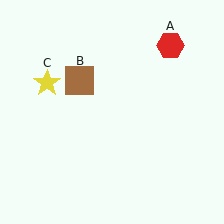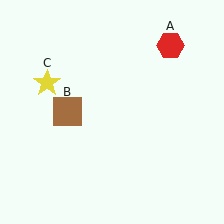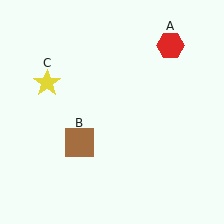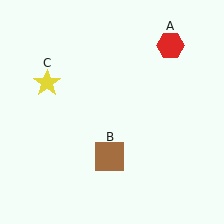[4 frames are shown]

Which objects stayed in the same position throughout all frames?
Red hexagon (object A) and yellow star (object C) remained stationary.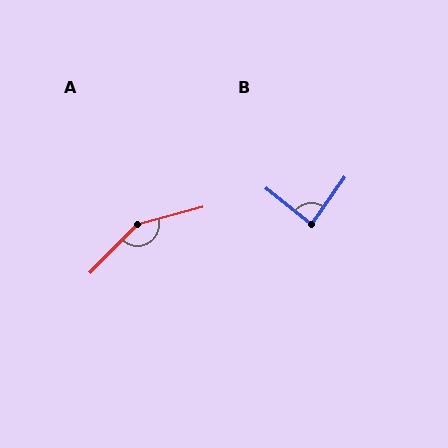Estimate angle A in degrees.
Approximately 150 degrees.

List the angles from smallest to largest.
B (86°), A (150°).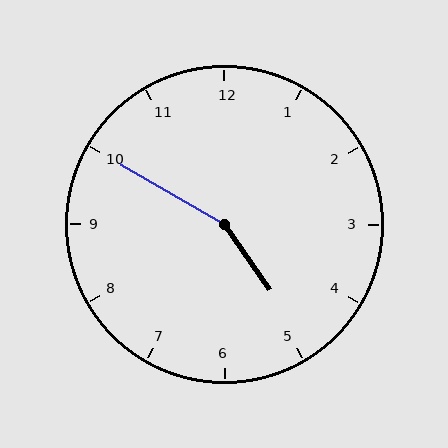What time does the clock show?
4:50.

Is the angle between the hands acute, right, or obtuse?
It is obtuse.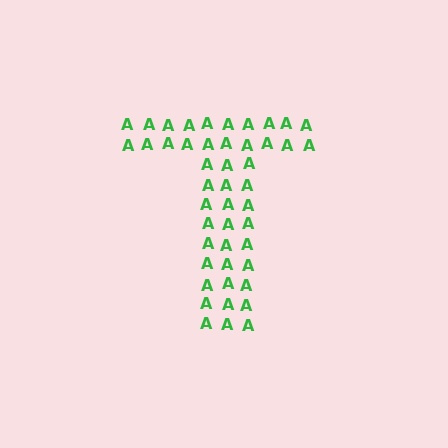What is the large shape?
The large shape is the letter T.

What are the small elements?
The small elements are letter A's.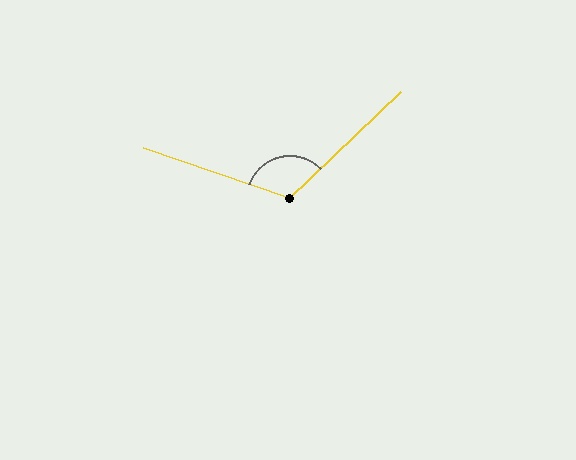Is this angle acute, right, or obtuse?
It is obtuse.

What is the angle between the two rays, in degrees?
Approximately 117 degrees.